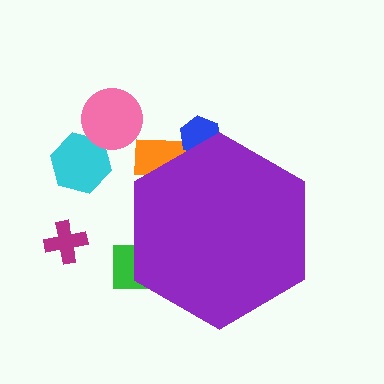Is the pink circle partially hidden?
No, the pink circle is fully visible.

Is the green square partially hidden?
Yes, the green square is partially hidden behind the purple hexagon.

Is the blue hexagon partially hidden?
Yes, the blue hexagon is partially hidden behind the purple hexagon.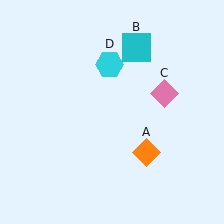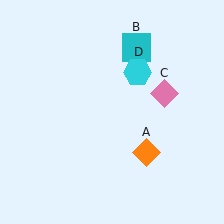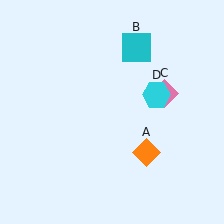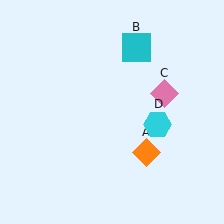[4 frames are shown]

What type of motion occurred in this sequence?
The cyan hexagon (object D) rotated clockwise around the center of the scene.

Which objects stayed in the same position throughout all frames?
Orange diamond (object A) and cyan square (object B) and pink diamond (object C) remained stationary.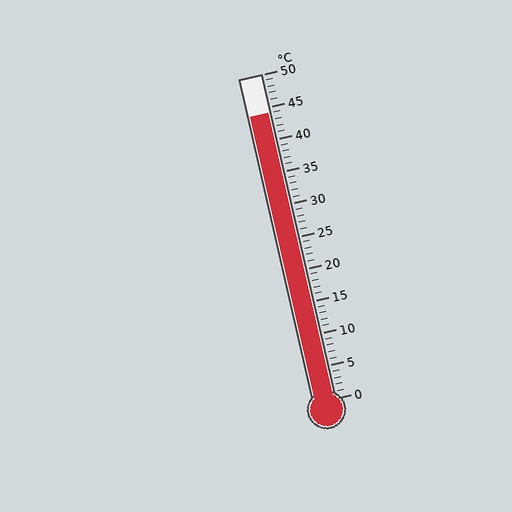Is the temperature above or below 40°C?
The temperature is above 40°C.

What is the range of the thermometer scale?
The thermometer scale ranges from 0°C to 50°C.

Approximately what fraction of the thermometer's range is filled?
The thermometer is filled to approximately 90% of its range.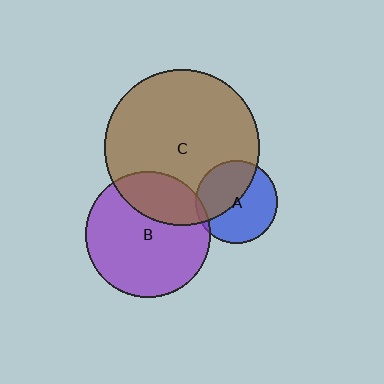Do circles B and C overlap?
Yes.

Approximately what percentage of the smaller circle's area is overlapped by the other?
Approximately 30%.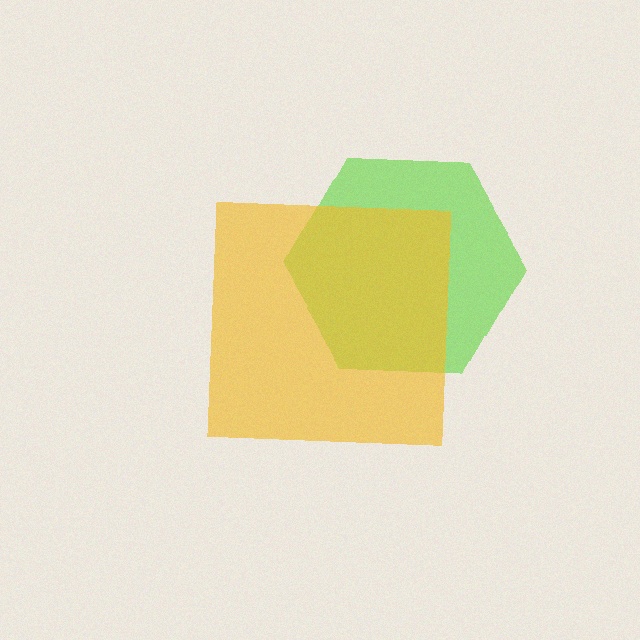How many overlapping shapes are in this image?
There are 2 overlapping shapes in the image.